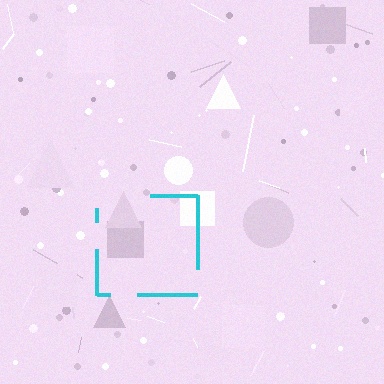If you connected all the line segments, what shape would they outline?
They would outline a square.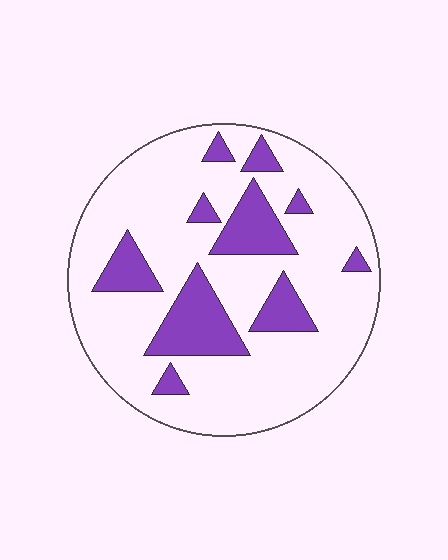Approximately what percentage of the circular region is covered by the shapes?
Approximately 20%.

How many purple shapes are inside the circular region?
10.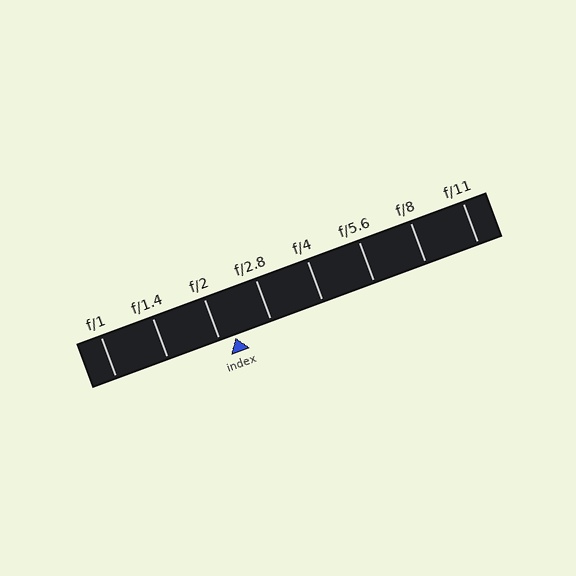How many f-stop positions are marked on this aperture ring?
There are 8 f-stop positions marked.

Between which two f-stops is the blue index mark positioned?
The index mark is between f/2 and f/2.8.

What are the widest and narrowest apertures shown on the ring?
The widest aperture shown is f/1 and the narrowest is f/11.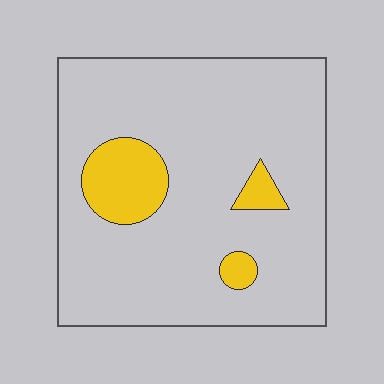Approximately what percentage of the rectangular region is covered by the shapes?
Approximately 10%.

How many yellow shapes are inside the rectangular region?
3.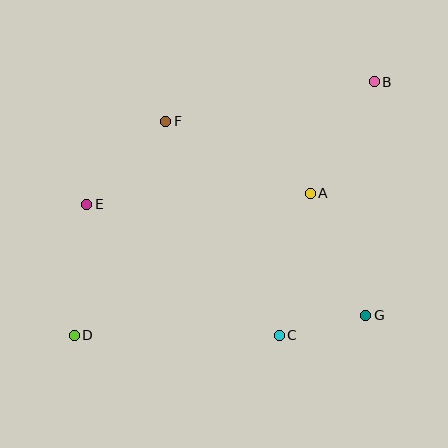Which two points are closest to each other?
Points C and G are closest to each other.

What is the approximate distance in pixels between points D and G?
The distance between D and G is approximately 292 pixels.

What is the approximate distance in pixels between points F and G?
The distance between F and G is approximately 279 pixels.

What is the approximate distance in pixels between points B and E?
The distance between B and E is approximately 313 pixels.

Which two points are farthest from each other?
Points B and D are farthest from each other.